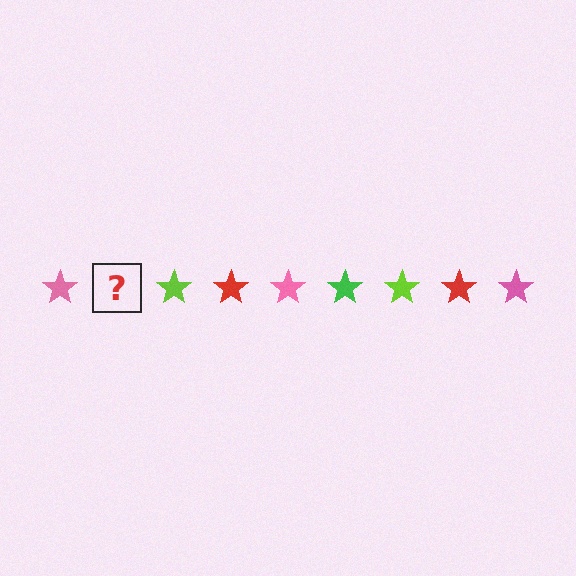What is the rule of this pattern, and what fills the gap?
The rule is that the pattern cycles through pink, green, lime, red stars. The gap should be filled with a green star.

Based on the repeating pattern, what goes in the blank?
The blank should be a green star.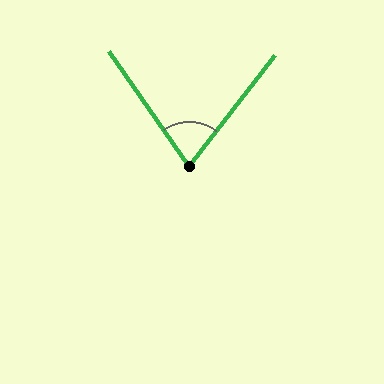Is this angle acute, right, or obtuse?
It is acute.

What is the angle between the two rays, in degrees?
Approximately 72 degrees.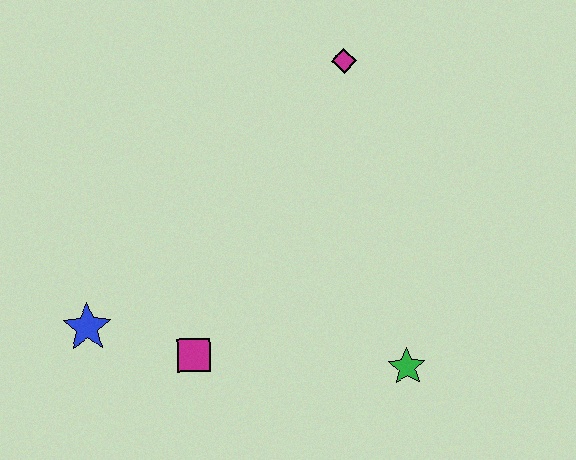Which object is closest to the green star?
The magenta square is closest to the green star.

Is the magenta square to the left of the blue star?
No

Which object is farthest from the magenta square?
The magenta diamond is farthest from the magenta square.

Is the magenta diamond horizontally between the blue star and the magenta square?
No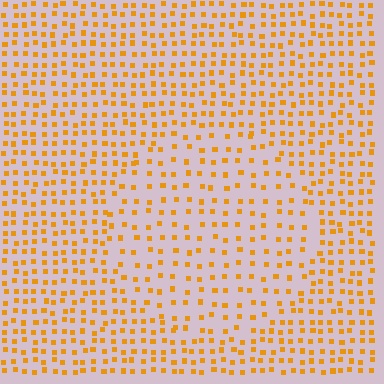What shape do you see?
I see a circle.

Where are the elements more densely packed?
The elements are more densely packed outside the circle boundary.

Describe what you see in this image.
The image contains small orange elements arranged at two different densities. A circle-shaped region is visible where the elements are less densely packed than the surrounding area.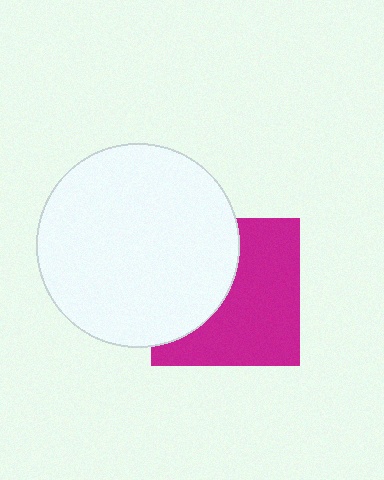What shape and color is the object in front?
The object in front is a white circle.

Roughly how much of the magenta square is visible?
About half of it is visible (roughly 58%).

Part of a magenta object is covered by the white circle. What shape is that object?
It is a square.